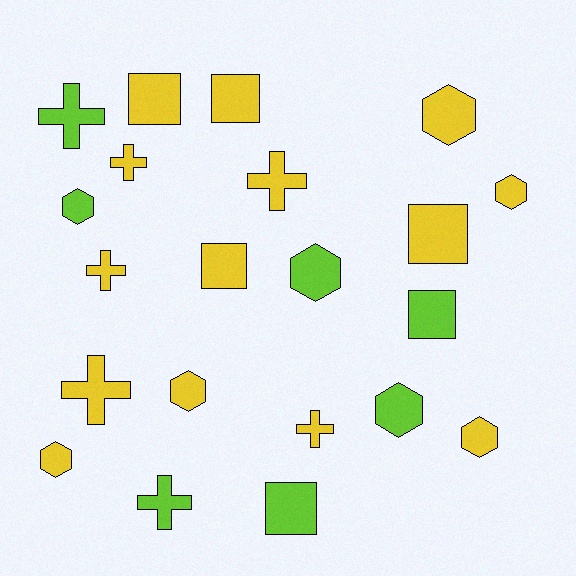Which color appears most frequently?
Yellow, with 14 objects.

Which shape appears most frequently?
Hexagon, with 8 objects.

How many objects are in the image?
There are 21 objects.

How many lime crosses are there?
There are 2 lime crosses.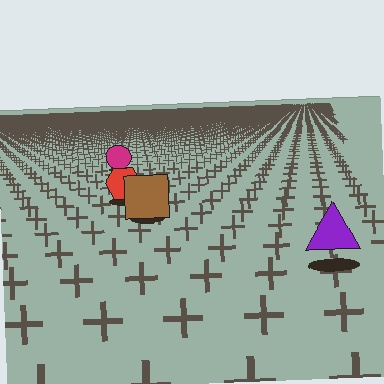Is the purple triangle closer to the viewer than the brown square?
Yes. The purple triangle is closer — you can tell from the texture gradient: the ground texture is coarser near it.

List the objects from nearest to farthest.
From nearest to farthest: the purple triangle, the brown square, the red hexagon, the magenta circle.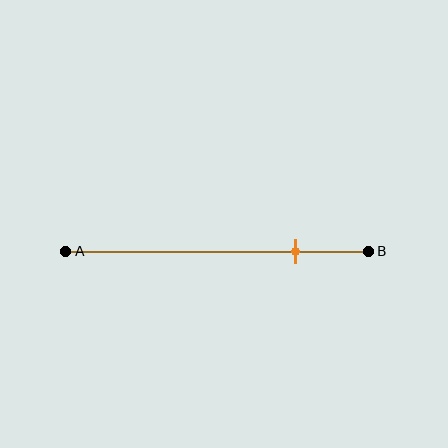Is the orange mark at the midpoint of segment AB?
No, the mark is at about 75% from A, not at the 50% midpoint.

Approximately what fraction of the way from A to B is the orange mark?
The orange mark is approximately 75% of the way from A to B.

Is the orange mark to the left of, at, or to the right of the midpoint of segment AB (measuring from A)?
The orange mark is to the right of the midpoint of segment AB.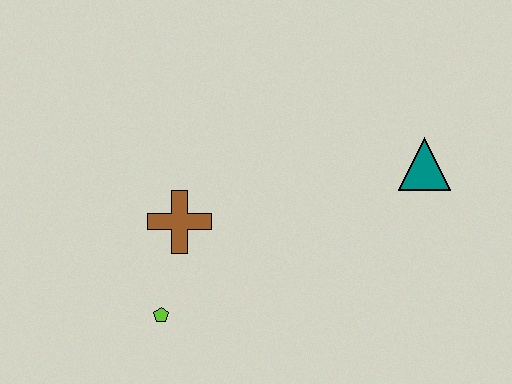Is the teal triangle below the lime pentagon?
No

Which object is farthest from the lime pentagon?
The teal triangle is farthest from the lime pentagon.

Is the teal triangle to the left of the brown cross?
No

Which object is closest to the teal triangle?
The brown cross is closest to the teal triangle.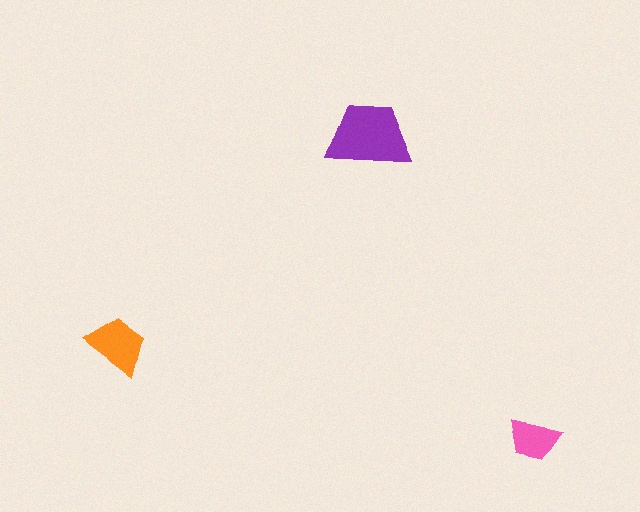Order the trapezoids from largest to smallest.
the purple one, the orange one, the pink one.